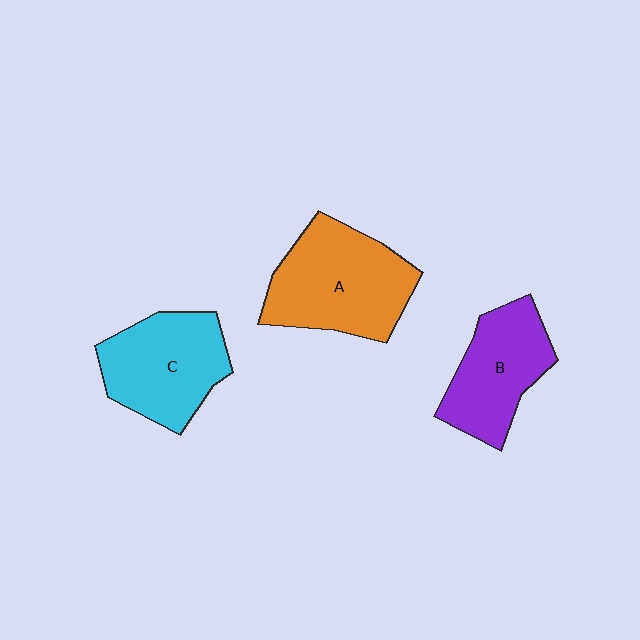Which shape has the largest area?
Shape A (orange).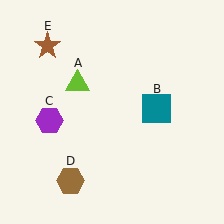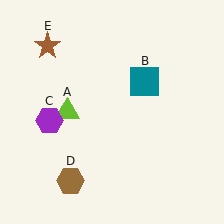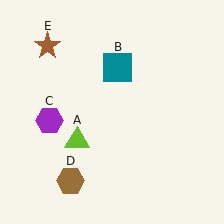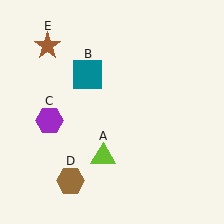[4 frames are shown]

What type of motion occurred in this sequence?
The lime triangle (object A), teal square (object B) rotated counterclockwise around the center of the scene.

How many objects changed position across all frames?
2 objects changed position: lime triangle (object A), teal square (object B).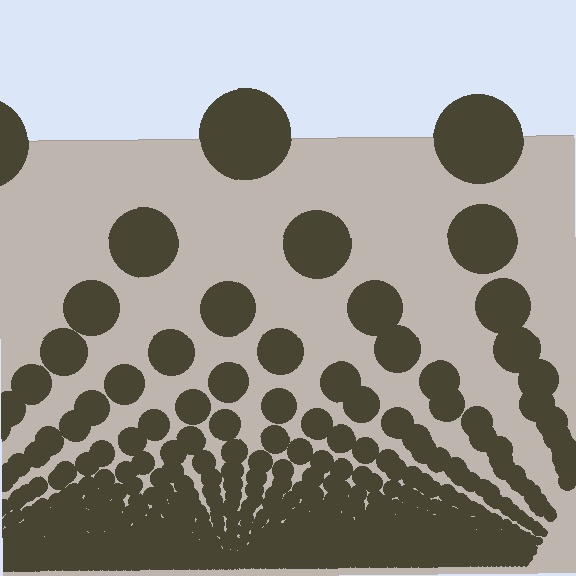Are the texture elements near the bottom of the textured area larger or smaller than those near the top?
Smaller. The gradient is inverted — elements near the bottom are smaller and denser.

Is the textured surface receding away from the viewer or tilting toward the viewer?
The surface appears to tilt toward the viewer. Texture elements get larger and sparser toward the top.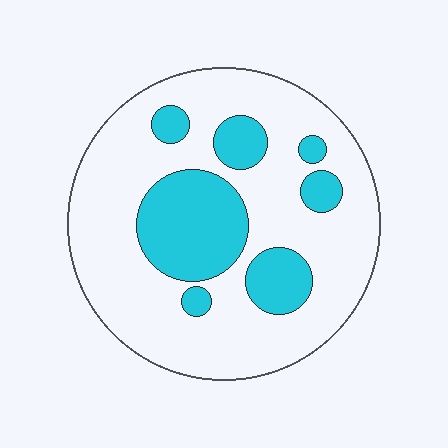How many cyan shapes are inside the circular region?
7.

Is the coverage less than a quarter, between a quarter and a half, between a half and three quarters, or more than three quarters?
Between a quarter and a half.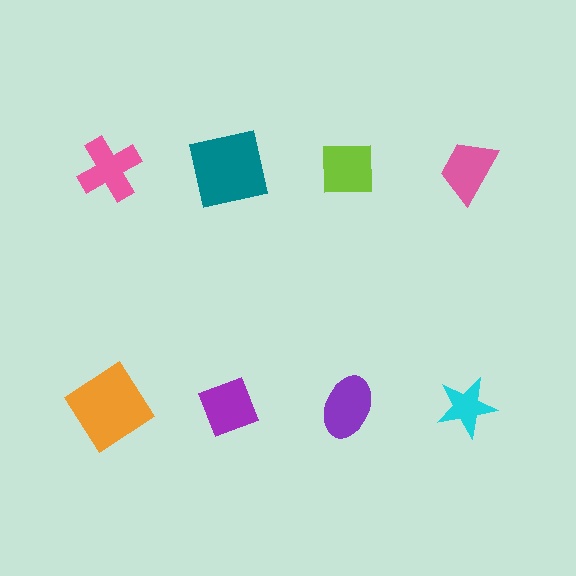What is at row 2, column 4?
A cyan star.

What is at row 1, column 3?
A lime square.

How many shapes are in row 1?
4 shapes.